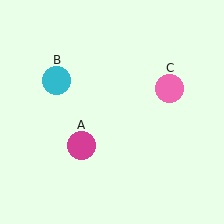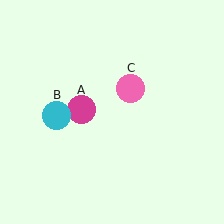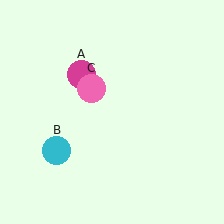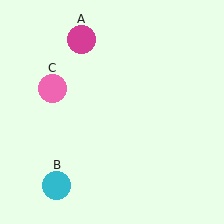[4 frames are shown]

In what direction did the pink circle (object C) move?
The pink circle (object C) moved left.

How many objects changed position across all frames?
3 objects changed position: magenta circle (object A), cyan circle (object B), pink circle (object C).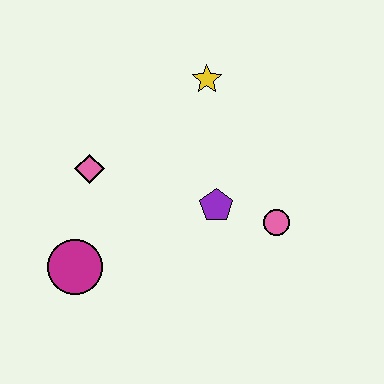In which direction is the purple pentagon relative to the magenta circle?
The purple pentagon is to the right of the magenta circle.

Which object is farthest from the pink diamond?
The pink circle is farthest from the pink diamond.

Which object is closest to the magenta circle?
The pink diamond is closest to the magenta circle.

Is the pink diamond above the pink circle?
Yes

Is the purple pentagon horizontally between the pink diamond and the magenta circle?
No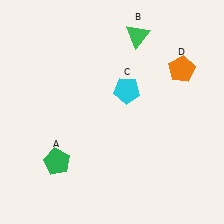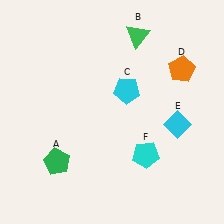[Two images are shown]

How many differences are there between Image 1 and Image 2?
There are 2 differences between the two images.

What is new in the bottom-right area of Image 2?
A cyan diamond (E) was added in the bottom-right area of Image 2.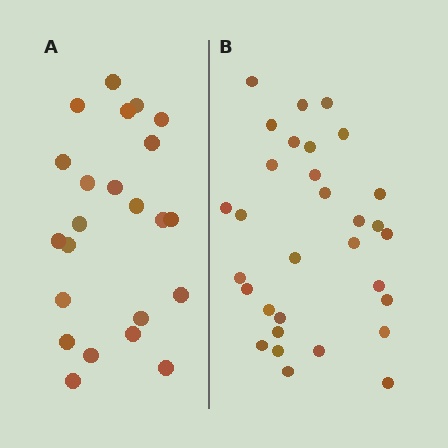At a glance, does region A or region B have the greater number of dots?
Region B (the right region) has more dots.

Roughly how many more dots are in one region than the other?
Region B has roughly 8 or so more dots than region A.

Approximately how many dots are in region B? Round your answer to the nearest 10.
About 30 dots. (The exact count is 31, which rounds to 30.)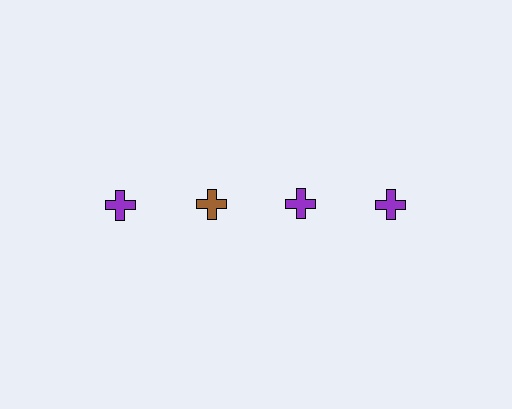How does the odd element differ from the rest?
It has a different color: brown instead of purple.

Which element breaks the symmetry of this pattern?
The brown cross in the top row, second from left column breaks the symmetry. All other shapes are purple crosses.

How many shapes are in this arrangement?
There are 4 shapes arranged in a grid pattern.